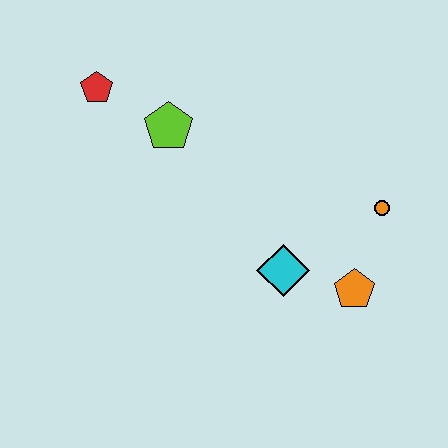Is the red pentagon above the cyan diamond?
Yes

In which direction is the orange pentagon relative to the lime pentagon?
The orange pentagon is to the right of the lime pentagon.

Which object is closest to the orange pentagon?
The cyan diamond is closest to the orange pentagon.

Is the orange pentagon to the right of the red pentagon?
Yes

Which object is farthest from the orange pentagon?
The red pentagon is farthest from the orange pentagon.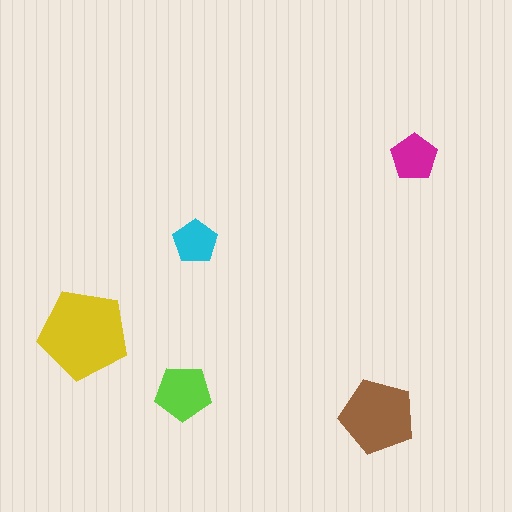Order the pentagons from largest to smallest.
the yellow one, the brown one, the lime one, the magenta one, the cyan one.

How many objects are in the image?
There are 5 objects in the image.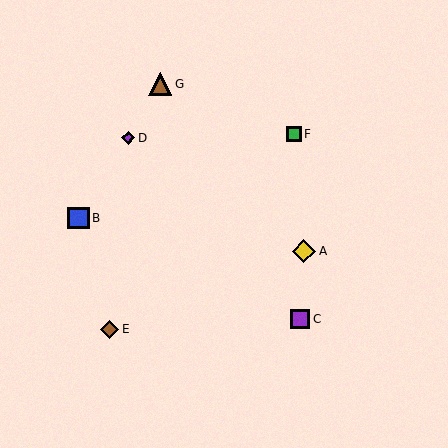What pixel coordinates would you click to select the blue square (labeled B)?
Click at (78, 218) to select the blue square B.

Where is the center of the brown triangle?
The center of the brown triangle is at (160, 84).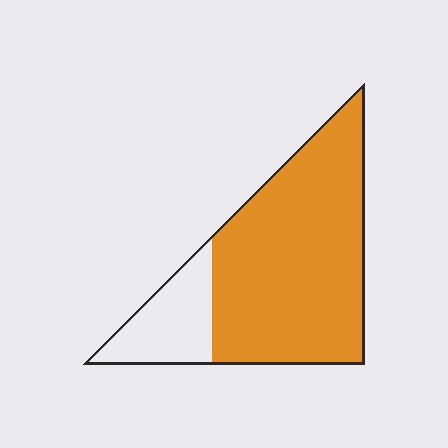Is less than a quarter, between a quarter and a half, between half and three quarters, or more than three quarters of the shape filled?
More than three quarters.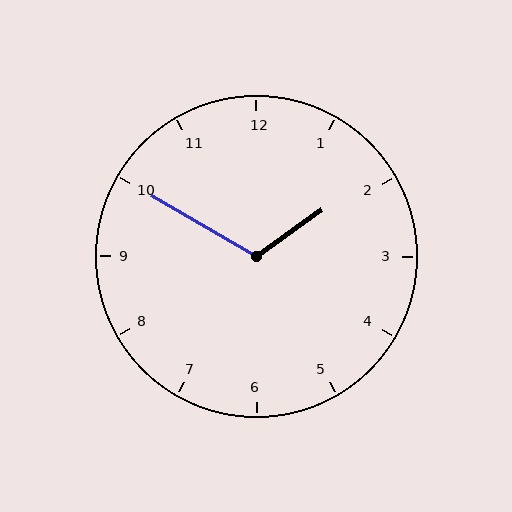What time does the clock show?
1:50.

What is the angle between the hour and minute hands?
Approximately 115 degrees.